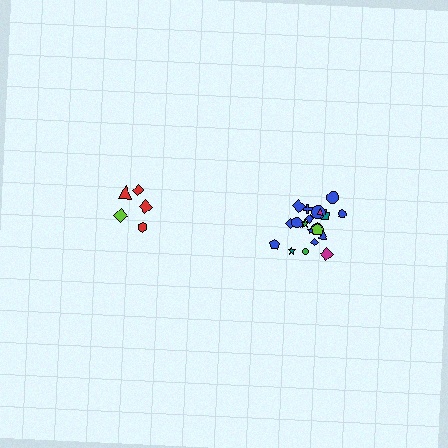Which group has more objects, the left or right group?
The right group.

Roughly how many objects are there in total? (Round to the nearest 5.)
Roughly 25 objects in total.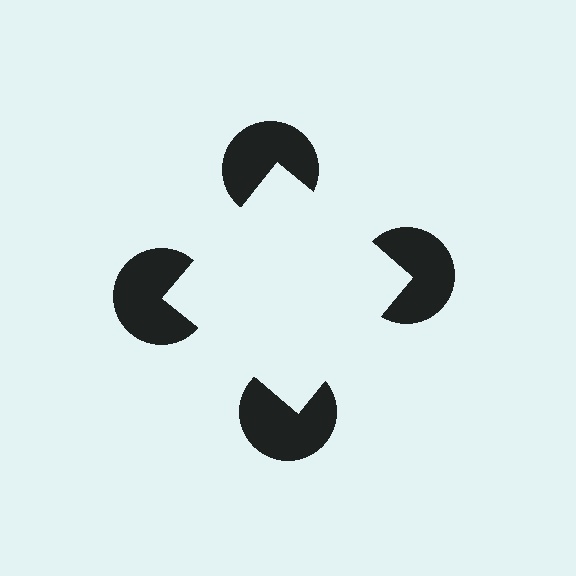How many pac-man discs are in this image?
There are 4 — one at each vertex of the illusory square.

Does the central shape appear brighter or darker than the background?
It typically appears slightly brighter than the background, even though no actual brightness change is drawn.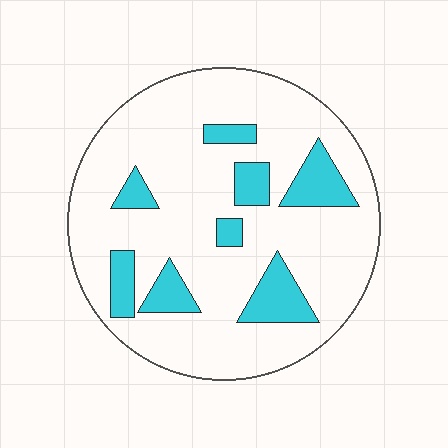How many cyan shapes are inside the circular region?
8.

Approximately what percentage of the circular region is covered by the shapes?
Approximately 20%.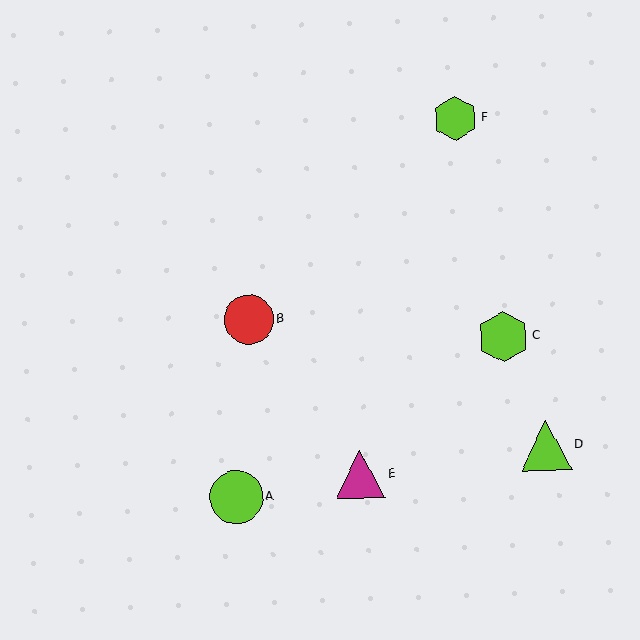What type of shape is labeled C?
Shape C is a lime hexagon.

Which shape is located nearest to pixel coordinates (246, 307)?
The red circle (labeled B) at (249, 319) is nearest to that location.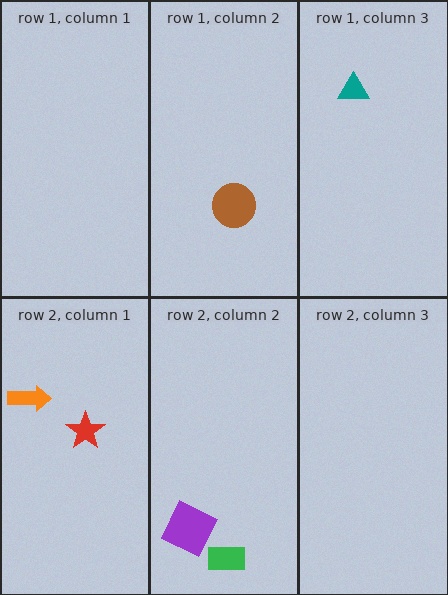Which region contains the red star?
The row 2, column 1 region.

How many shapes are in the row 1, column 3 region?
1.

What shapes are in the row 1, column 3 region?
The teal triangle.